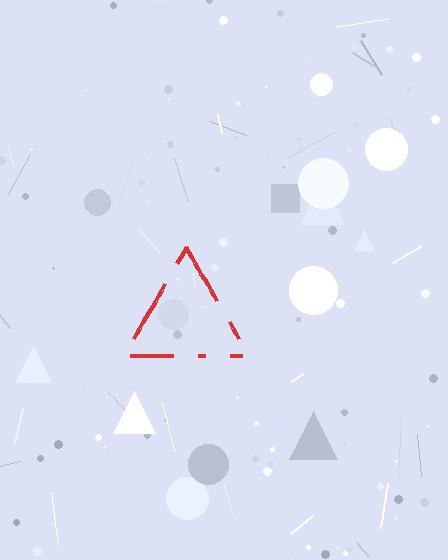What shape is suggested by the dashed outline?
The dashed outline suggests a triangle.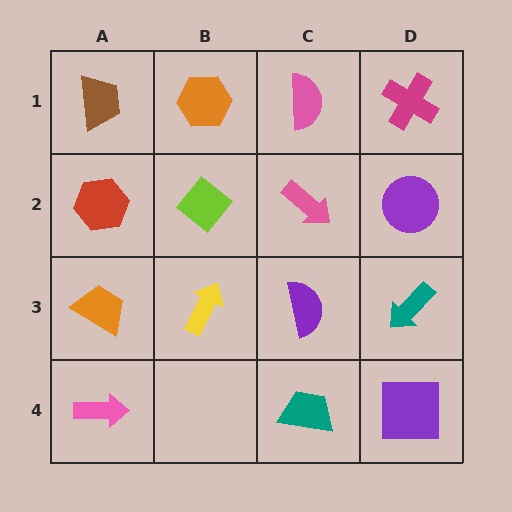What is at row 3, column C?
A purple semicircle.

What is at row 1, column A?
A brown trapezoid.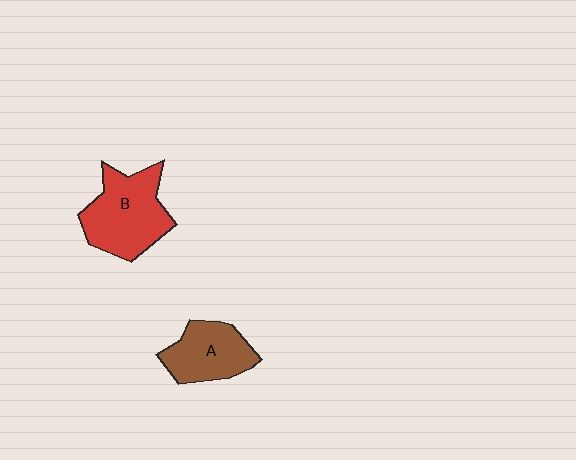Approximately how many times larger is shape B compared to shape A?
Approximately 1.4 times.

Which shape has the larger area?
Shape B (red).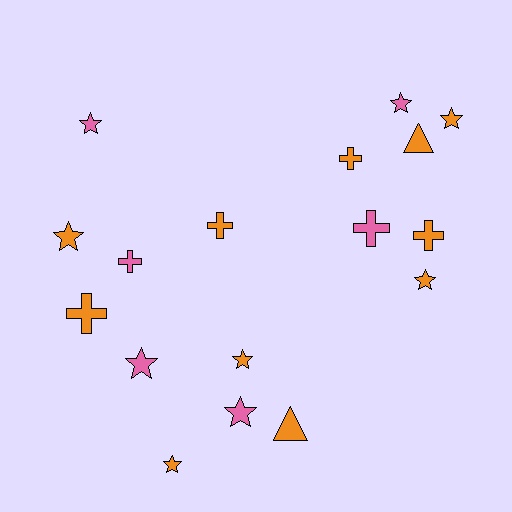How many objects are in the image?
There are 17 objects.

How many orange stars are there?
There are 5 orange stars.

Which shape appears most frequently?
Star, with 9 objects.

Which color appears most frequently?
Orange, with 11 objects.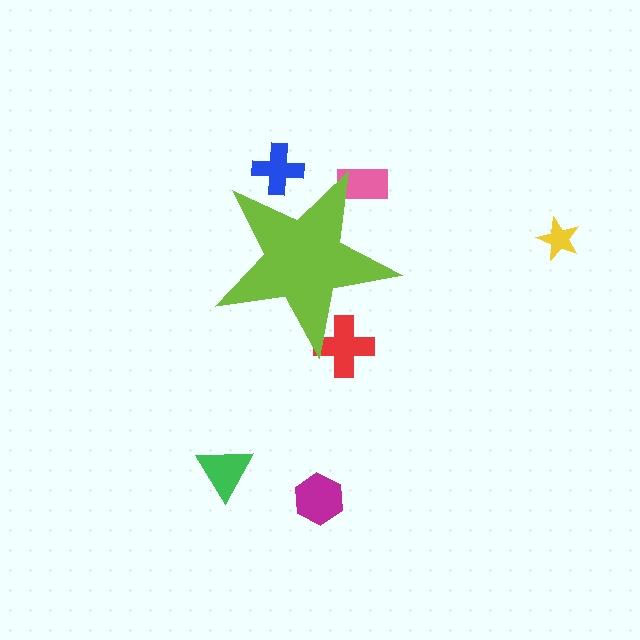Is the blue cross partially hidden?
Yes, the blue cross is partially hidden behind the lime star.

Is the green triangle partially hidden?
No, the green triangle is fully visible.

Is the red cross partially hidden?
Yes, the red cross is partially hidden behind the lime star.